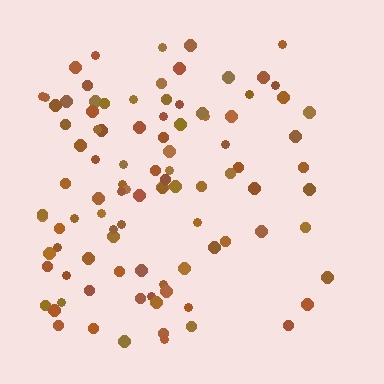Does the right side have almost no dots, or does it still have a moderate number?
Still a moderate number, just noticeably fewer than the left.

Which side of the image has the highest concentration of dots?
The left.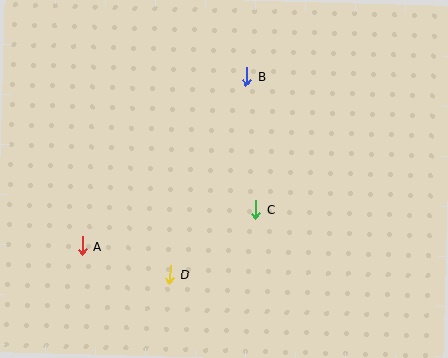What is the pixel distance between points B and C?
The distance between B and C is 134 pixels.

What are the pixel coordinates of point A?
Point A is at (82, 246).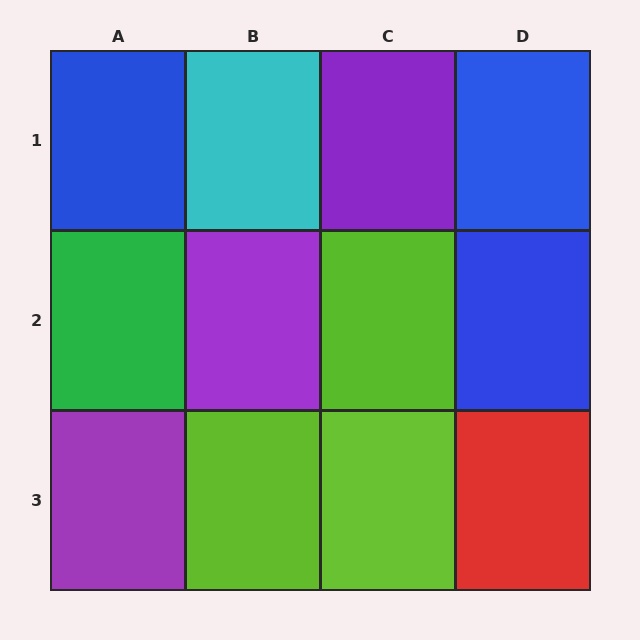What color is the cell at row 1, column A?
Blue.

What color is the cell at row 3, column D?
Red.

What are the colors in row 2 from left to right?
Green, purple, lime, blue.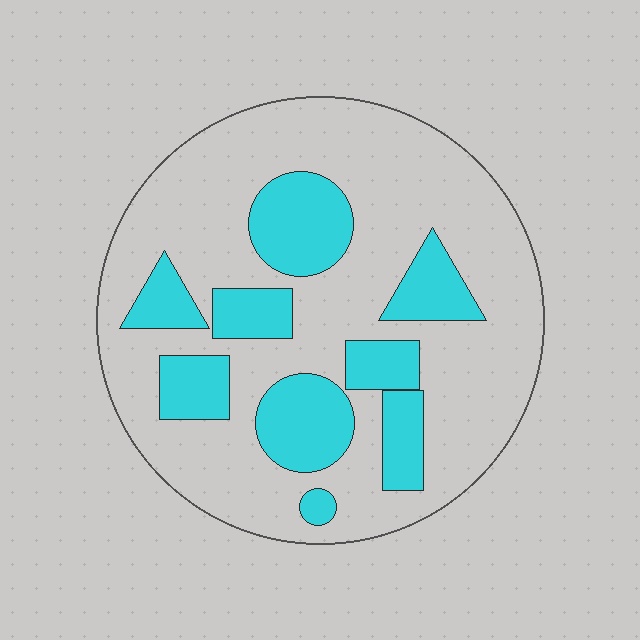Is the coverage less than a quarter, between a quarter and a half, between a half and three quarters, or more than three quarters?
Between a quarter and a half.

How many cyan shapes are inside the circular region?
9.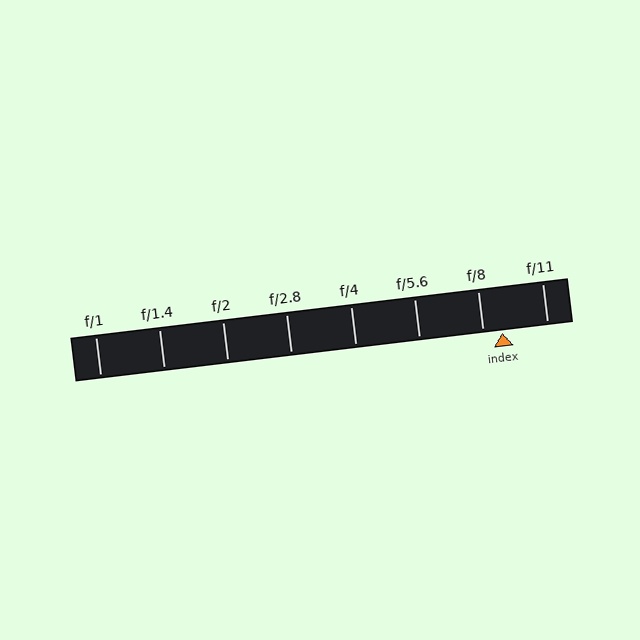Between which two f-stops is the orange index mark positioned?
The index mark is between f/8 and f/11.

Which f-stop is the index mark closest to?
The index mark is closest to f/8.